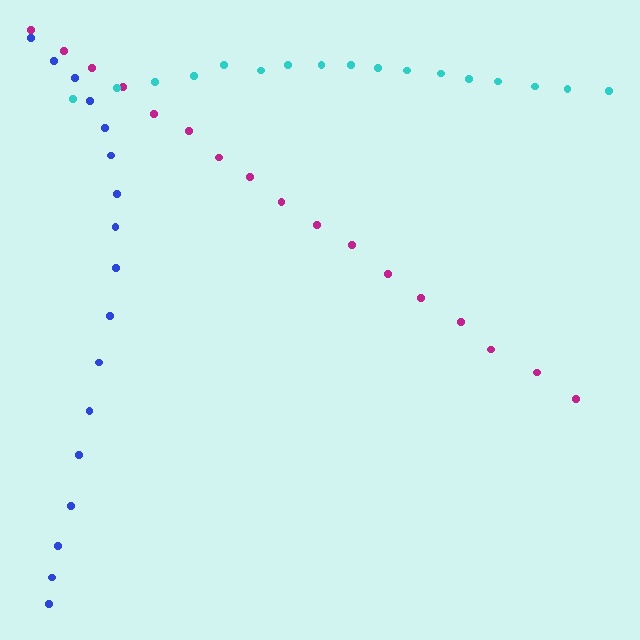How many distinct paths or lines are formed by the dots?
There are 3 distinct paths.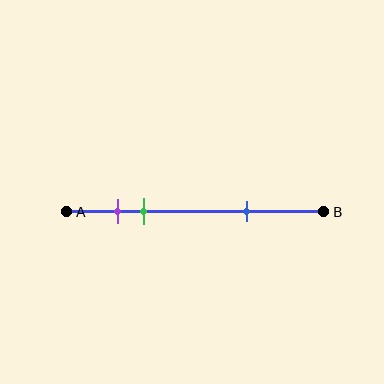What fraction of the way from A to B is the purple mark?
The purple mark is approximately 20% (0.2) of the way from A to B.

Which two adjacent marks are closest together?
The purple and green marks are the closest adjacent pair.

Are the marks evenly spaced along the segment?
No, the marks are not evenly spaced.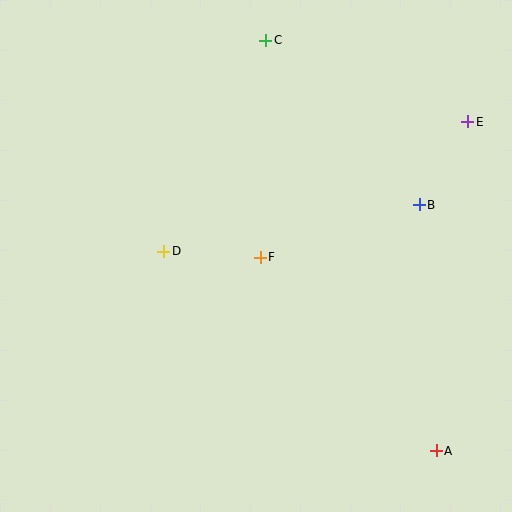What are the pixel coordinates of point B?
Point B is at (419, 205).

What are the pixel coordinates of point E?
Point E is at (468, 122).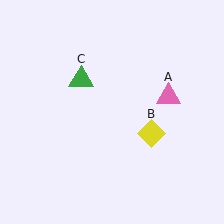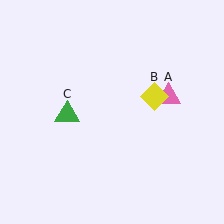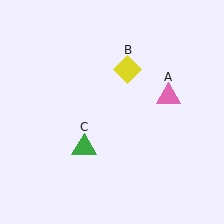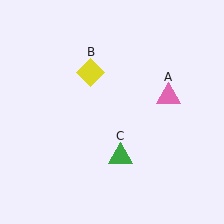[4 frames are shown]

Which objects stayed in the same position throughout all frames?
Pink triangle (object A) remained stationary.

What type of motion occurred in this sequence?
The yellow diamond (object B), green triangle (object C) rotated counterclockwise around the center of the scene.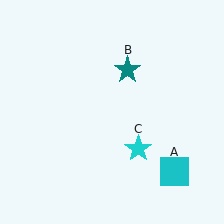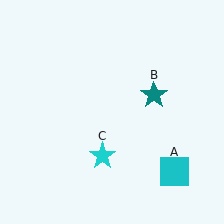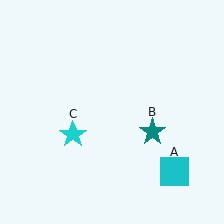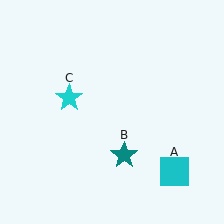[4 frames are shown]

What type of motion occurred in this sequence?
The teal star (object B), cyan star (object C) rotated clockwise around the center of the scene.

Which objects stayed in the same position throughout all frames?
Cyan square (object A) remained stationary.